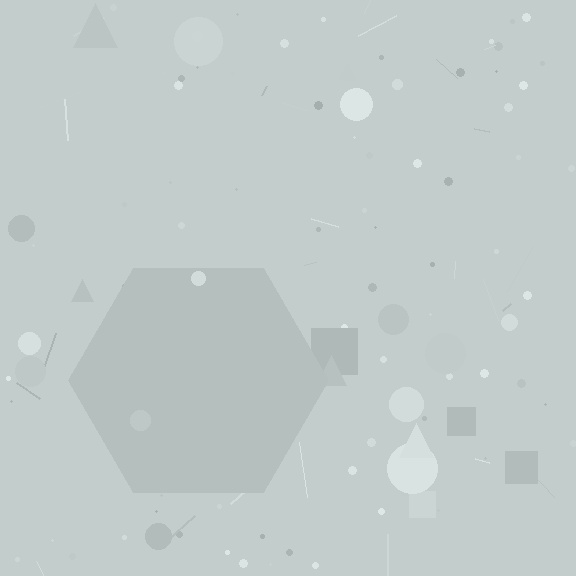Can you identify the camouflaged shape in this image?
The camouflaged shape is a hexagon.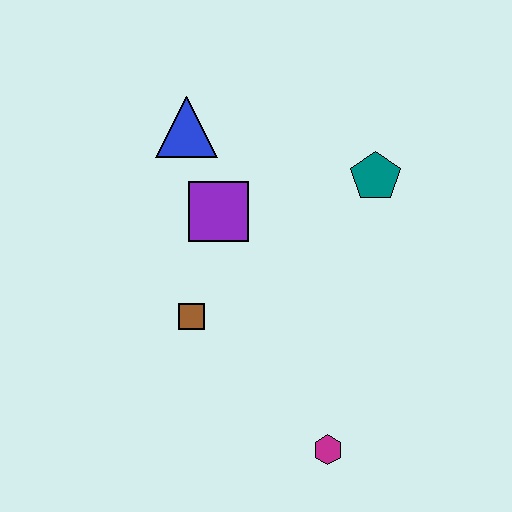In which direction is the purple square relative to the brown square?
The purple square is above the brown square.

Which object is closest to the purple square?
The blue triangle is closest to the purple square.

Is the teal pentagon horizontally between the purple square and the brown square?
No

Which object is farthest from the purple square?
The magenta hexagon is farthest from the purple square.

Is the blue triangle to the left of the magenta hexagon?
Yes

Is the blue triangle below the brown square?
No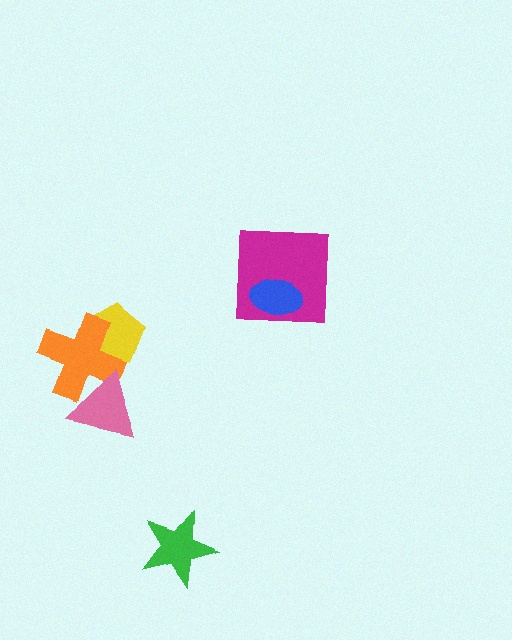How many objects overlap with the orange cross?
2 objects overlap with the orange cross.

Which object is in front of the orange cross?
The pink triangle is in front of the orange cross.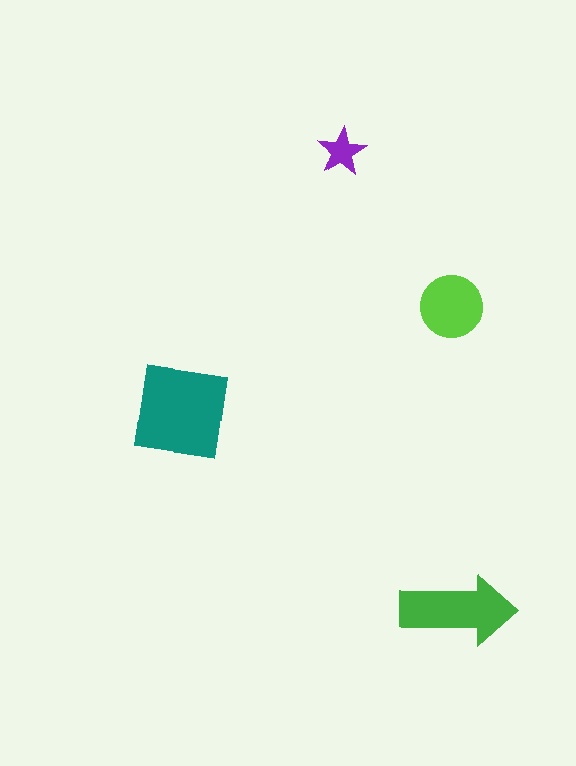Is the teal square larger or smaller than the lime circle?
Larger.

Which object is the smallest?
The purple star.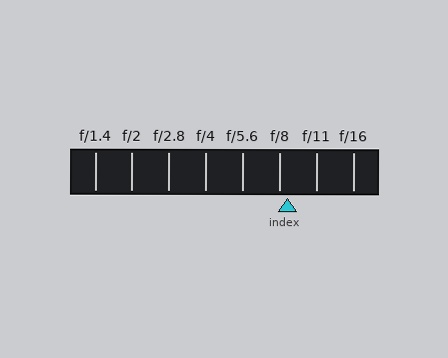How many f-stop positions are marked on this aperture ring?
There are 8 f-stop positions marked.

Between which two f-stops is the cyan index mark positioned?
The index mark is between f/8 and f/11.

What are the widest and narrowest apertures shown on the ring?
The widest aperture shown is f/1.4 and the narrowest is f/16.